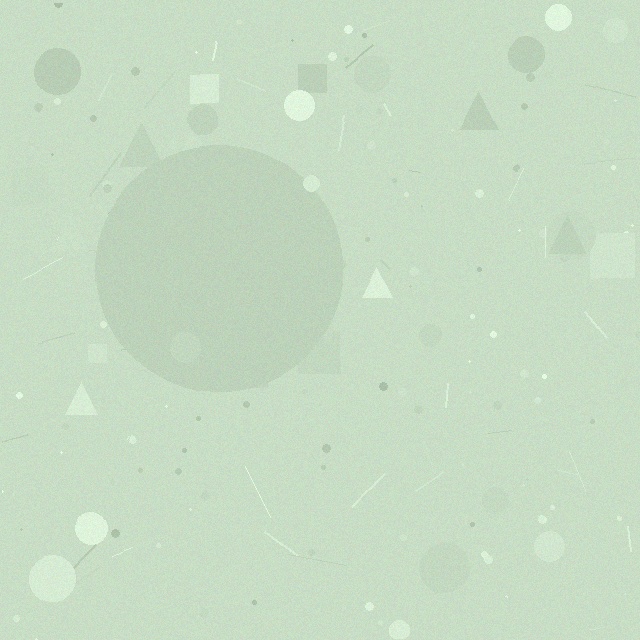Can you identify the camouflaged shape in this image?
The camouflaged shape is a circle.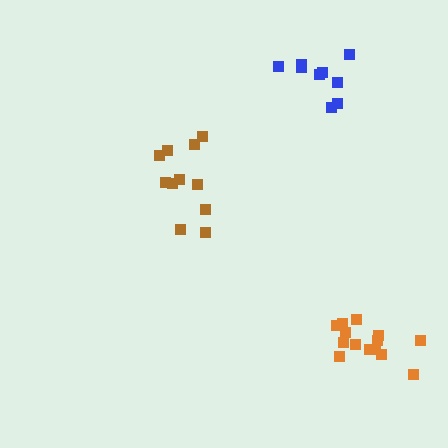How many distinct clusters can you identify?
There are 3 distinct clusters.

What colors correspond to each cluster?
The clusters are colored: blue, orange, brown.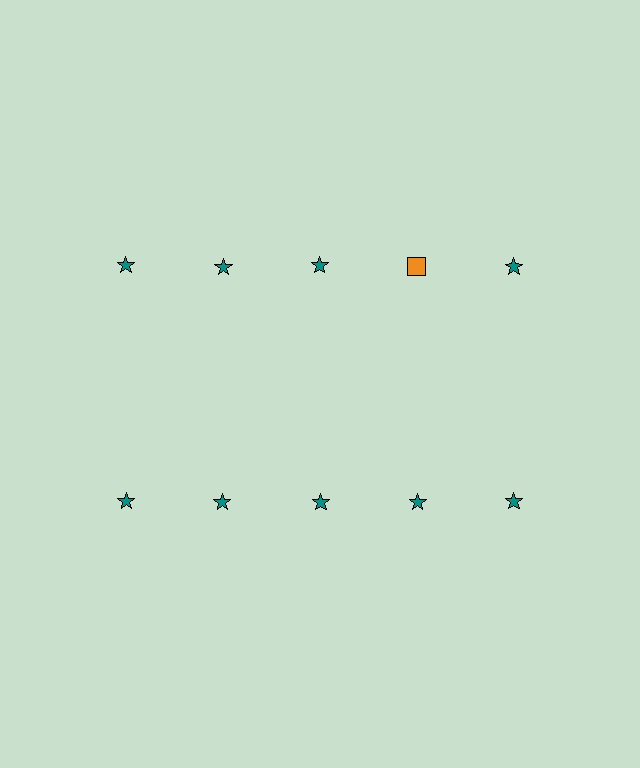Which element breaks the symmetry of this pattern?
The orange square in the top row, second from right column breaks the symmetry. All other shapes are teal stars.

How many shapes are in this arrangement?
There are 10 shapes arranged in a grid pattern.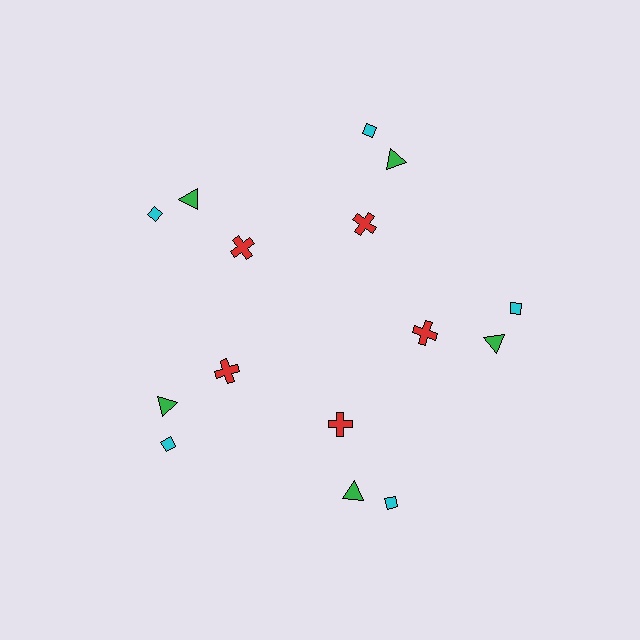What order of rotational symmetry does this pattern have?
This pattern has 5-fold rotational symmetry.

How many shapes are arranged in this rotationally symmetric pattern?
There are 15 shapes, arranged in 5 groups of 3.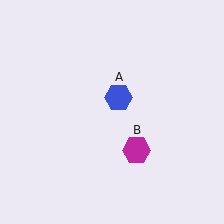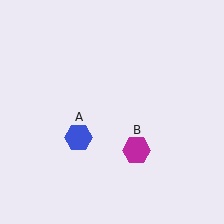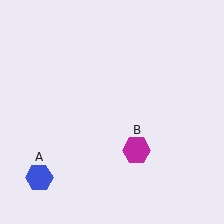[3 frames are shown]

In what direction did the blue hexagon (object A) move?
The blue hexagon (object A) moved down and to the left.